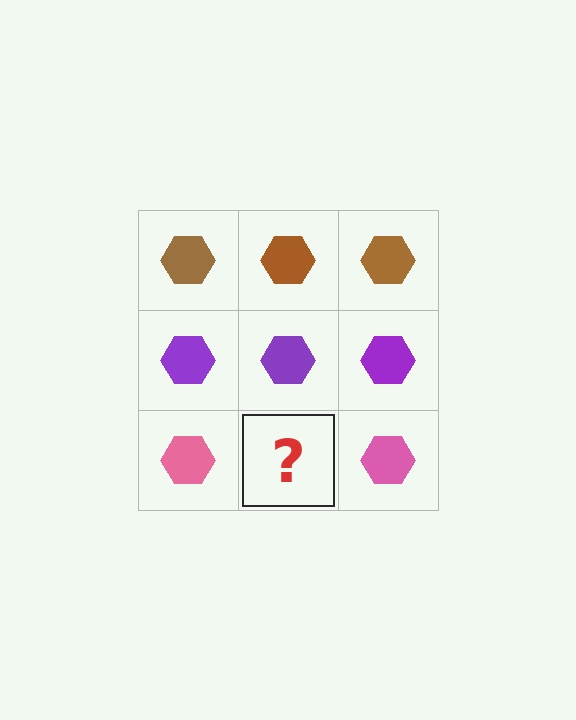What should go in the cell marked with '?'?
The missing cell should contain a pink hexagon.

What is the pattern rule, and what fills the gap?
The rule is that each row has a consistent color. The gap should be filled with a pink hexagon.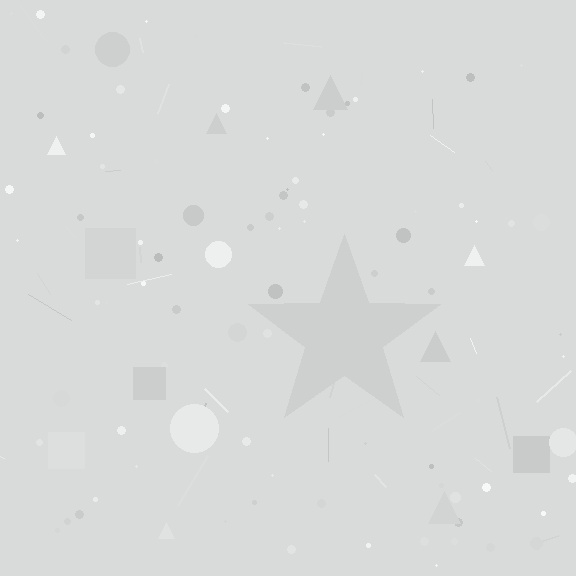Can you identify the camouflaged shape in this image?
The camouflaged shape is a star.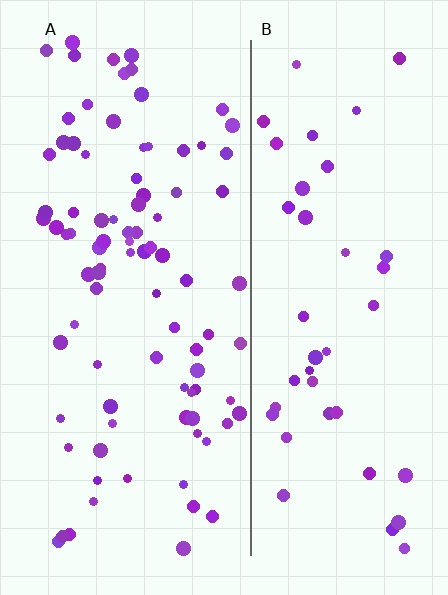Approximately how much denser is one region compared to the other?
Approximately 2.1× — region A over region B.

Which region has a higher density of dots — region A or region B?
A (the left).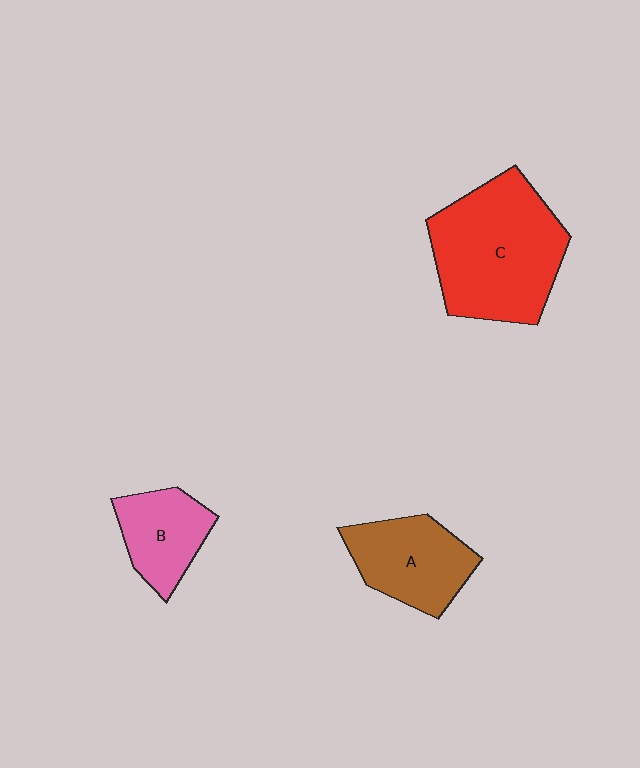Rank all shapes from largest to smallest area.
From largest to smallest: C (red), A (brown), B (pink).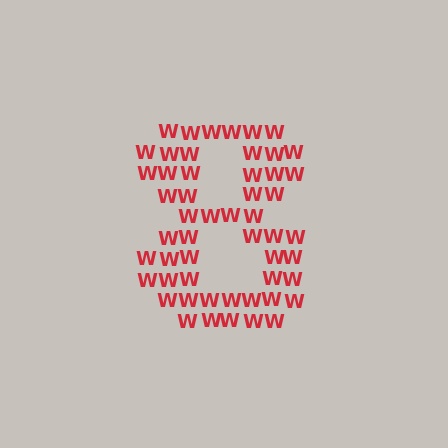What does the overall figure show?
The overall figure shows the digit 8.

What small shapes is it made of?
It is made of small letter W's.